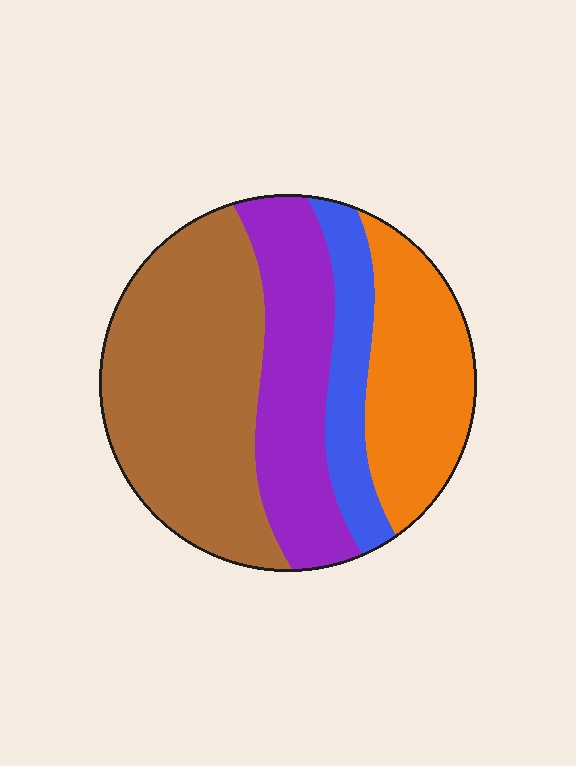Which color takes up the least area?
Blue, at roughly 15%.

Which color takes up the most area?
Brown, at roughly 40%.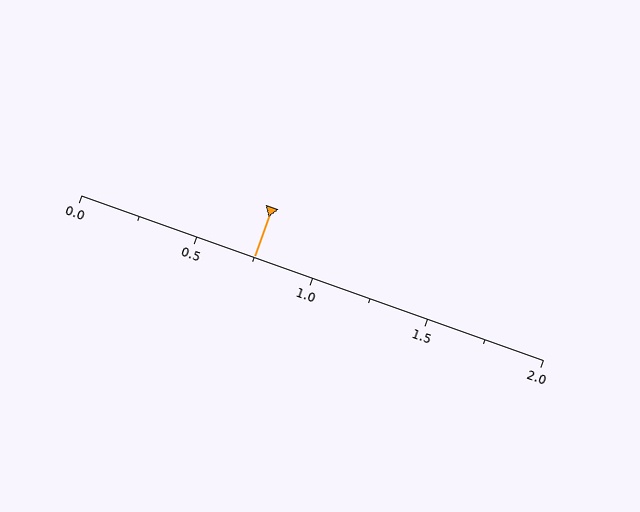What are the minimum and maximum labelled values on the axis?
The axis runs from 0.0 to 2.0.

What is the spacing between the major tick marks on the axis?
The major ticks are spaced 0.5 apart.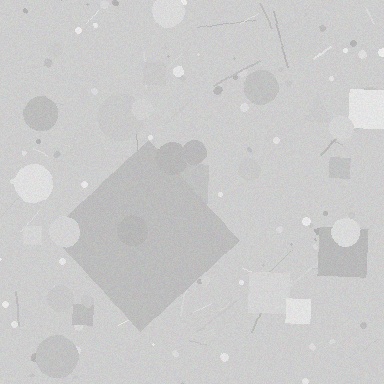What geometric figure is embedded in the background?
A diamond is embedded in the background.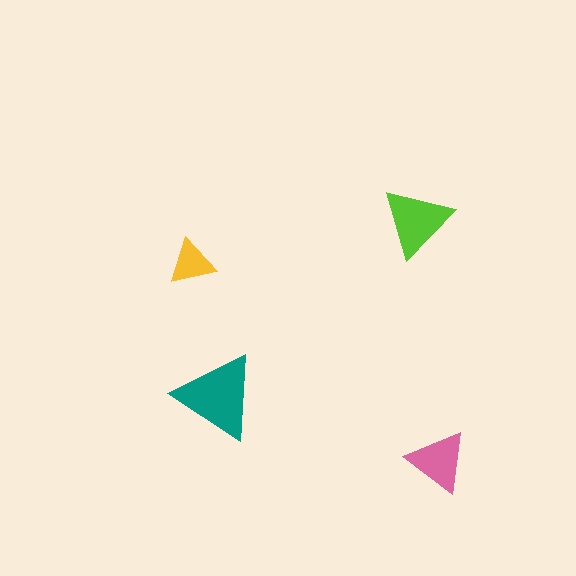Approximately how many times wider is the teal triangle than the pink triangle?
About 1.5 times wider.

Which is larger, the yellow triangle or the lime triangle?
The lime one.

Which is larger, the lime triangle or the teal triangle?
The teal one.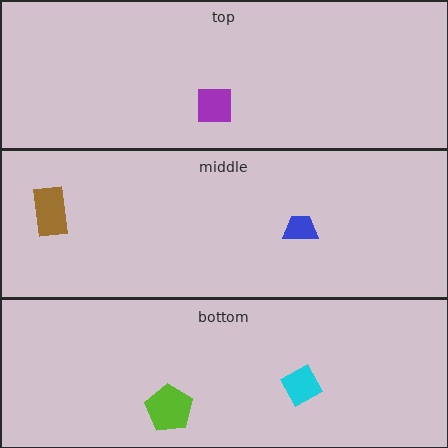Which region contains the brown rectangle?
The middle region.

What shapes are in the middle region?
The blue trapezoid, the brown rectangle.